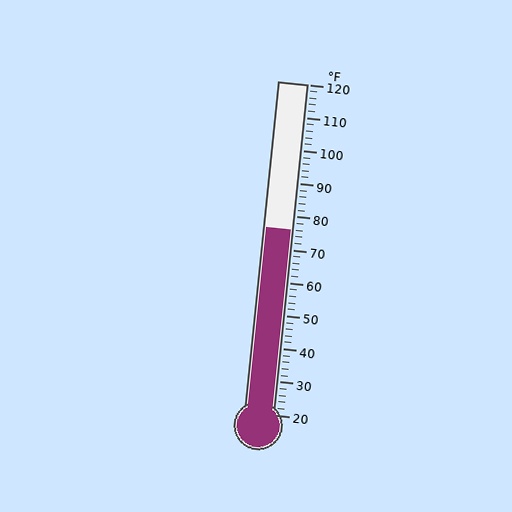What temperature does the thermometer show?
The thermometer shows approximately 76°F.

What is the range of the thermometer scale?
The thermometer scale ranges from 20°F to 120°F.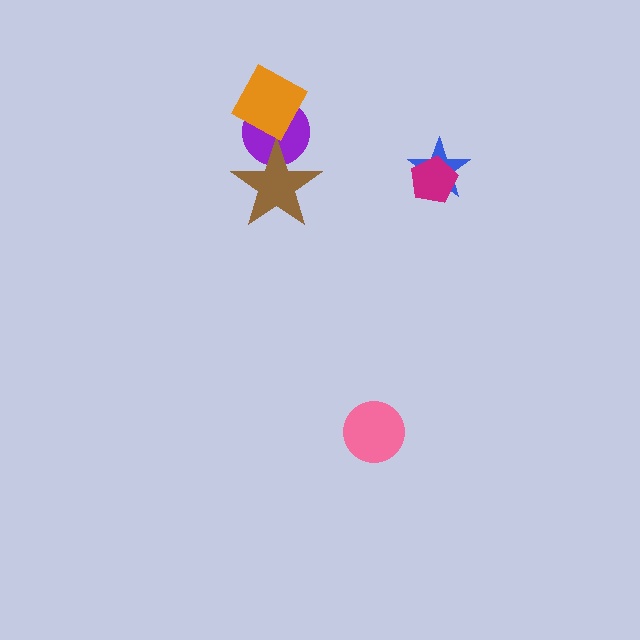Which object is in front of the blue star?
The magenta pentagon is in front of the blue star.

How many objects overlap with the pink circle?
0 objects overlap with the pink circle.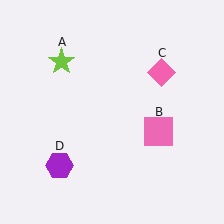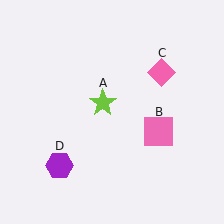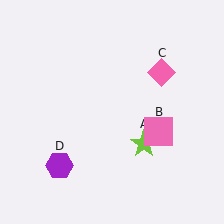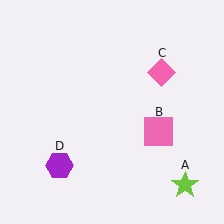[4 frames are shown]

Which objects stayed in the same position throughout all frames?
Pink square (object B) and pink diamond (object C) and purple hexagon (object D) remained stationary.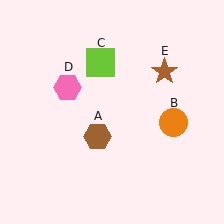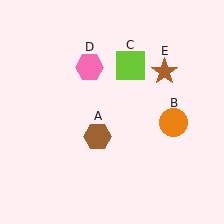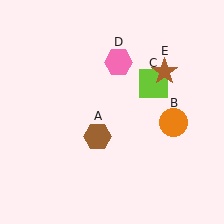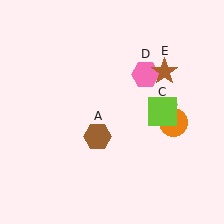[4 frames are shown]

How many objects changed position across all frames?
2 objects changed position: lime square (object C), pink hexagon (object D).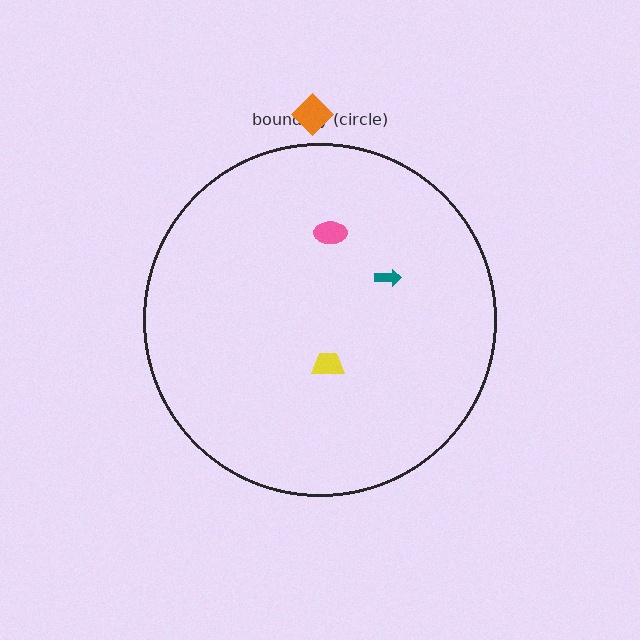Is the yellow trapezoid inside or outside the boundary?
Inside.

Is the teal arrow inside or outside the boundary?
Inside.